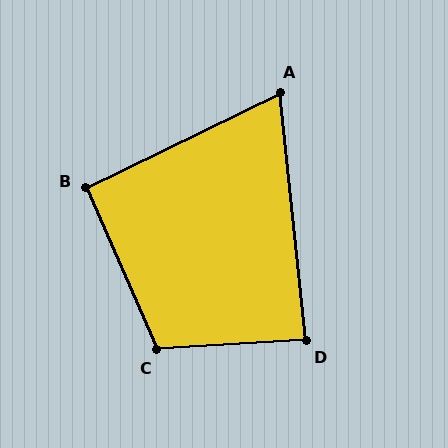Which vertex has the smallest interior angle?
A, at approximately 70 degrees.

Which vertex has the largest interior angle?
C, at approximately 110 degrees.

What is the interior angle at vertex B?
Approximately 92 degrees (approximately right).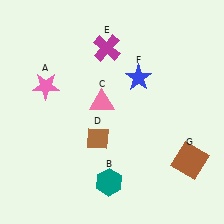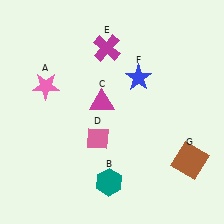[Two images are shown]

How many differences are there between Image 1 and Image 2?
There are 2 differences between the two images.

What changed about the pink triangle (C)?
In Image 1, C is pink. In Image 2, it changed to magenta.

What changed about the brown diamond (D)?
In Image 1, D is brown. In Image 2, it changed to pink.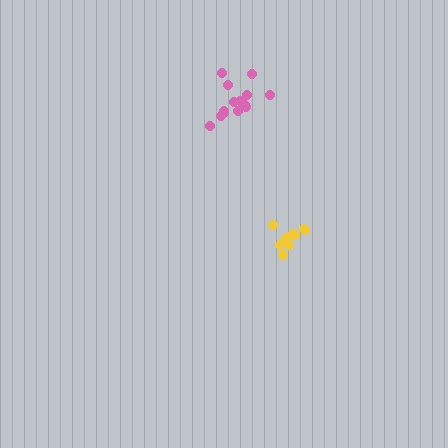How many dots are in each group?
Group 1: 14 dots, Group 2: 9 dots (23 total).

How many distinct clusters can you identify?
There are 2 distinct clusters.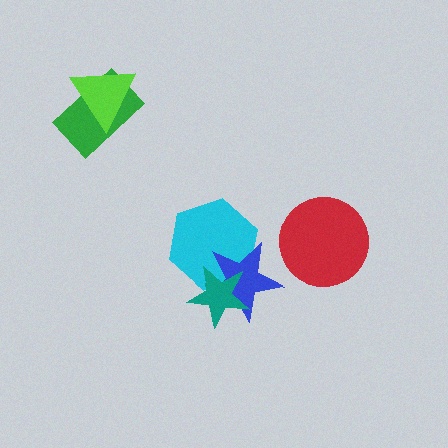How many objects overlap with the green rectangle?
1 object overlaps with the green rectangle.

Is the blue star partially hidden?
Yes, it is partially covered by another shape.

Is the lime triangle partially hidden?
No, no other shape covers it.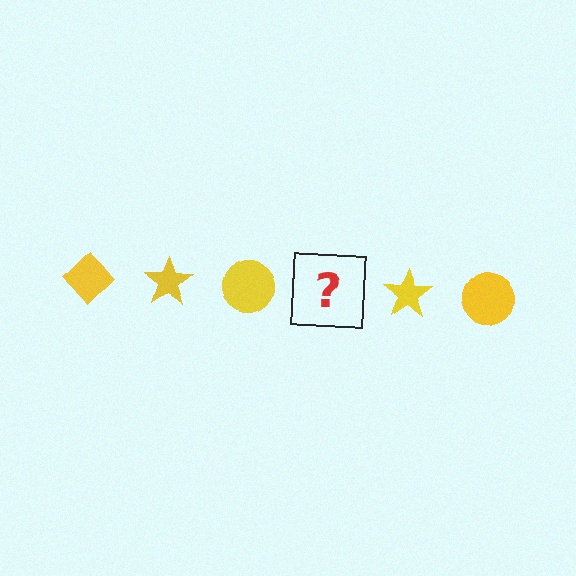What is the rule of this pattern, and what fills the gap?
The rule is that the pattern cycles through diamond, star, circle shapes in yellow. The gap should be filled with a yellow diamond.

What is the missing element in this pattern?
The missing element is a yellow diamond.